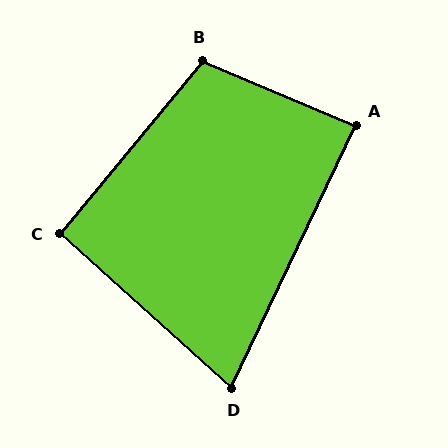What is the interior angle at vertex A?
Approximately 88 degrees (approximately right).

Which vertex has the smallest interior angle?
D, at approximately 73 degrees.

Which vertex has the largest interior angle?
B, at approximately 107 degrees.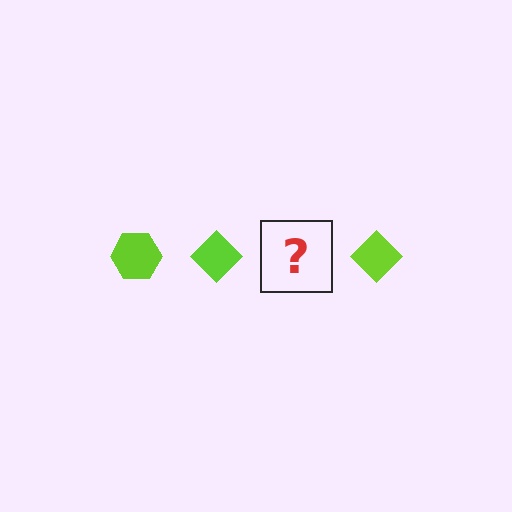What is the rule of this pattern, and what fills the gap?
The rule is that the pattern cycles through hexagon, diamond shapes in lime. The gap should be filled with a lime hexagon.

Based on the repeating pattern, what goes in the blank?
The blank should be a lime hexagon.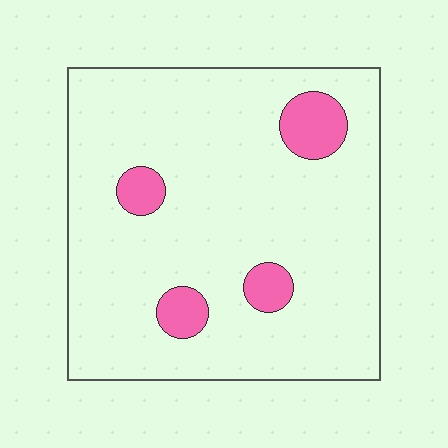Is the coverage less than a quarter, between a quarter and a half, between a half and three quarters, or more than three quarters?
Less than a quarter.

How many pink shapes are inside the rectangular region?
4.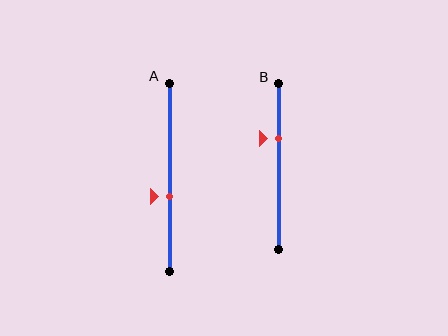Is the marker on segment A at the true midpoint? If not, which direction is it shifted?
No, the marker on segment A is shifted downward by about 10% of the segment length.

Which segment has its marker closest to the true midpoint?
Segment A has its marker closest to the true midpoint.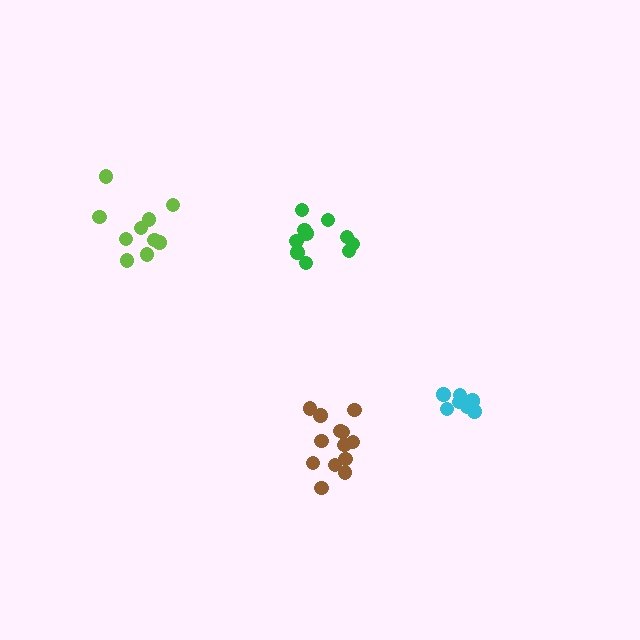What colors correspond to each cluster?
The clusters are colored: lime, brown, cyan, green.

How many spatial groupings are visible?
There are 4 spatial groupings.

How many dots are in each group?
Group 1: 10 dots, Group 2: 13 dots, Group 3: 8 dots, Group 4: 10 dots (41 total).